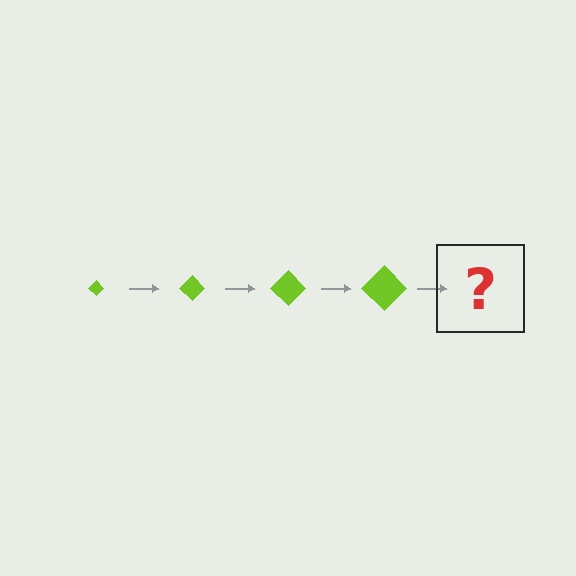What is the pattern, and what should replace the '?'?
The pattern is that the diamond gets progressively larger each step. The '?' should be a lime diamond, larger than the previous one.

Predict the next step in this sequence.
The next step is a lime diamond, larger than the previous one.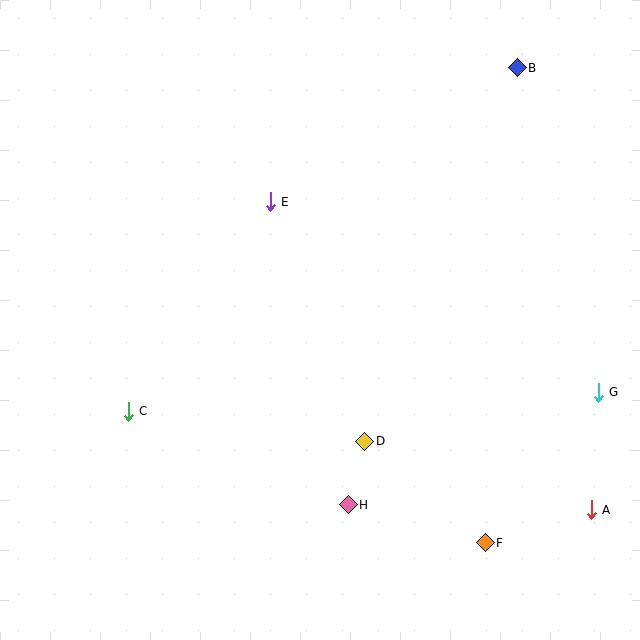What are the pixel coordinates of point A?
Point A is at (591, 510).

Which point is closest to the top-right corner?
Point B is closest to the top-right corner.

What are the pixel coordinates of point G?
Point G is at (598, 392).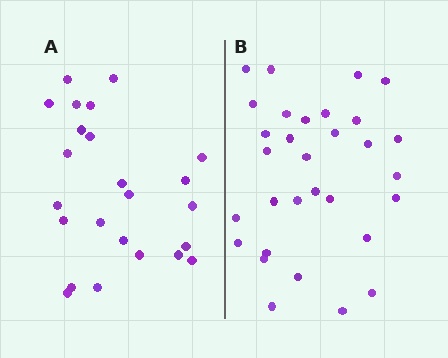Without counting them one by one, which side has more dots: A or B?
Region B (the right region) has more dots.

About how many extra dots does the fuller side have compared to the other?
Region B has roughly 8 or so more dots than region A.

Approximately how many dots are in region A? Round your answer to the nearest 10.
About 20 dots. (The exact count is 24, which rounds to 20.)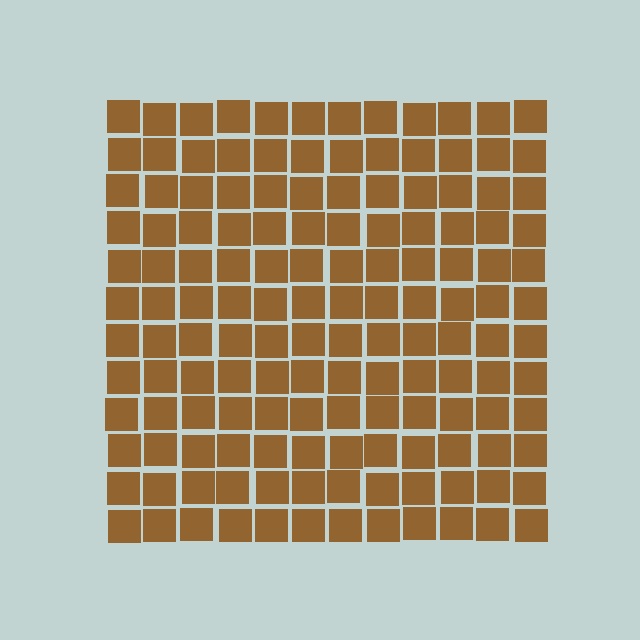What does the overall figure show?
The overall figure shows a square.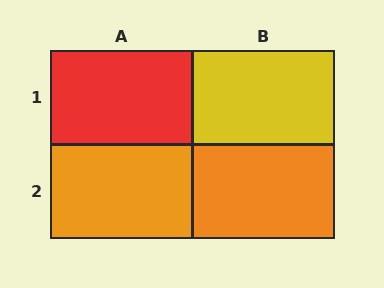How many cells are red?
1 cell is red.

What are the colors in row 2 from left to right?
Orange, orange.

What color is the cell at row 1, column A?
Red.